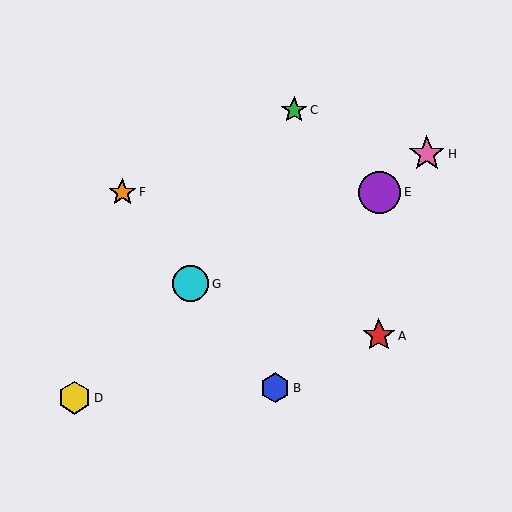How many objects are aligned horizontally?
2 objects (E, F) are aligned horizontally.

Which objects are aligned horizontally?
Objects E, F are aligned horizontally.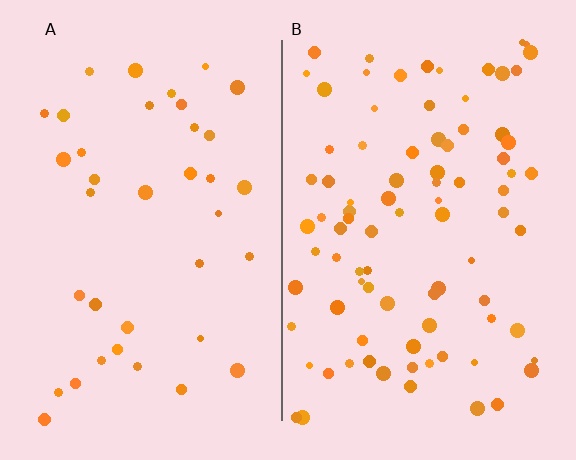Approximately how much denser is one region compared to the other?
Approximately 2.3× — region B over region A.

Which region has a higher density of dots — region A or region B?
B (the right).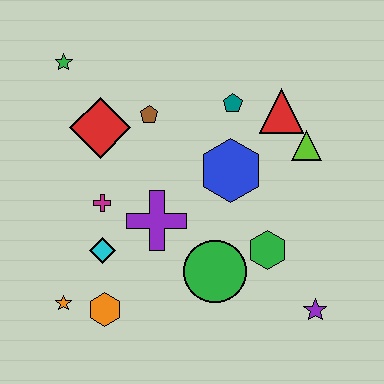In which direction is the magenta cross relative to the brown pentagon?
The magenta cross is below the brown pentagon.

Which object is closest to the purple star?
The green hexagon is closest to the purple star.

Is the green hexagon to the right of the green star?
Yes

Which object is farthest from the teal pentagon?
The orange star is farthest from the teal pentagon.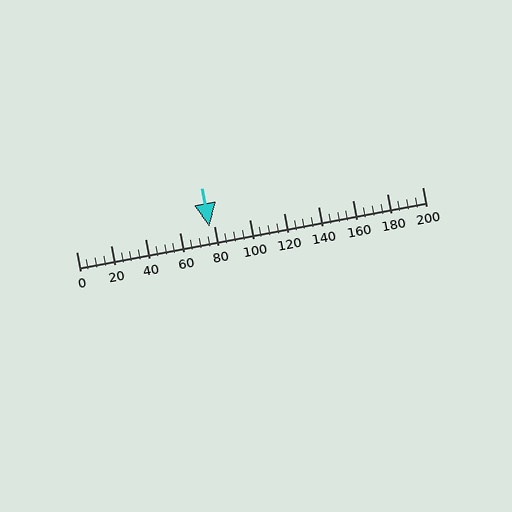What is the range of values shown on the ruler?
The ruler shows values from 0 to 200.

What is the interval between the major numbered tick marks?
The major tick marks are spaced 20 units apart.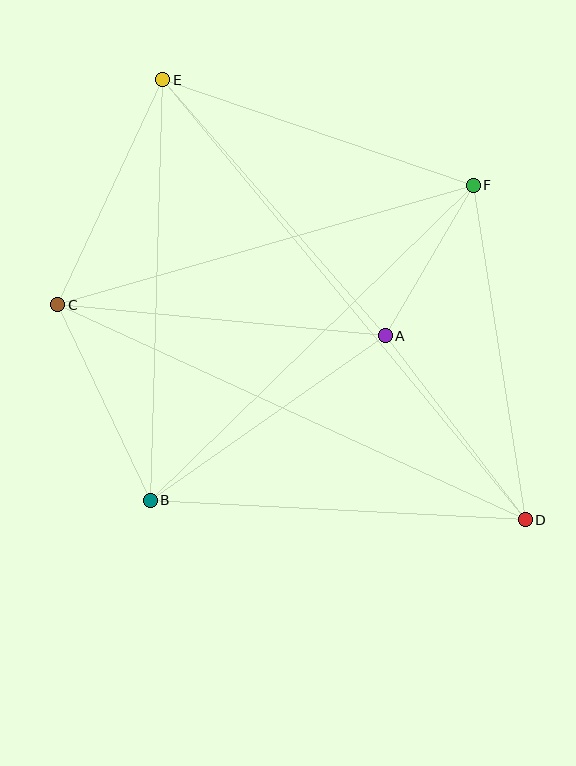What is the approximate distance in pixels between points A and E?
The distance between A and E is approximately 339 pixels.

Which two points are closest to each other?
Points A and F are closest to each other.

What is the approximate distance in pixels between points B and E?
The distance between B and E is approximately 421 pixels.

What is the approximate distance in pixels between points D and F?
The distance between D and F is approximately 339 pixels.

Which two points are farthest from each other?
Points D and E are farthest from each other.